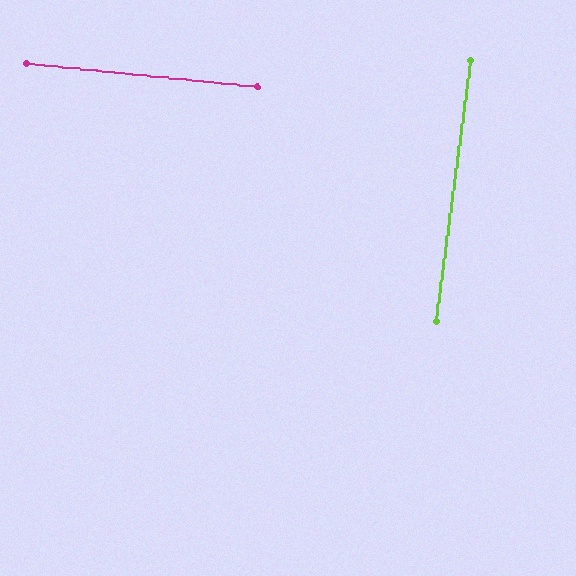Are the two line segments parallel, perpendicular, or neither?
Perpendicular — they meet at approximately 88°.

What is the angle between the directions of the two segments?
Approximately 88 degrees.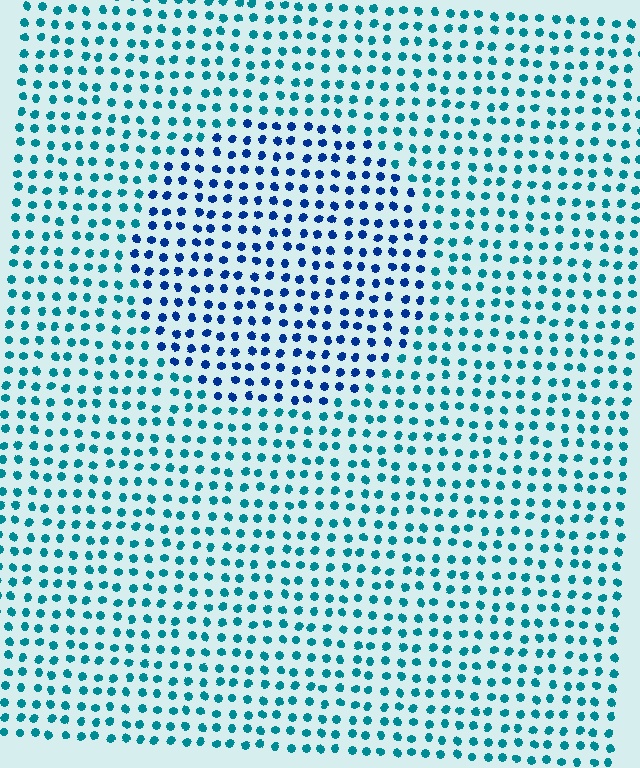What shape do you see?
I see a circle.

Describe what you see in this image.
The image is filled with small teal elements in a uniform arrangement. A circle-shaped region is visible where the elements are tinted to a slightly different hue, forming a subtle color boundary.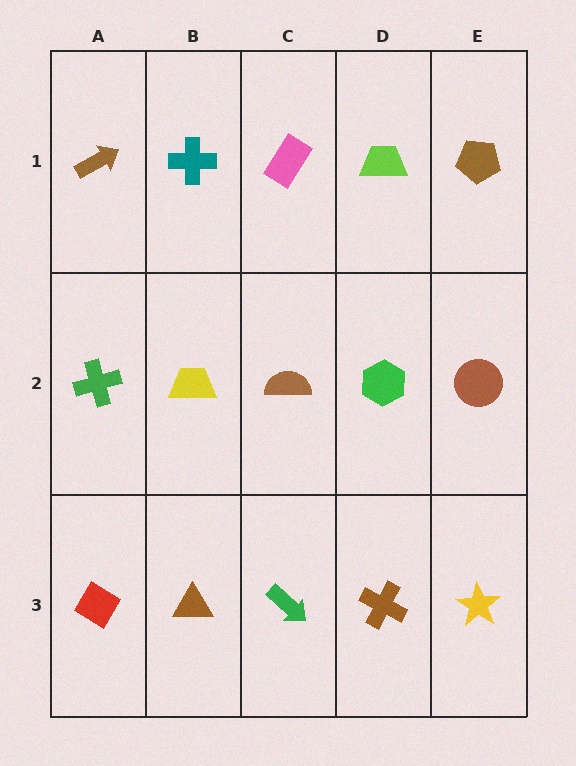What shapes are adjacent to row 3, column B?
A yellow trapezoid (row 2, column B), a red diamond (row 3, column A), a green arrow (row 3, column C).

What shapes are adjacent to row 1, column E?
A brown circle (row 2, column E), a lime trapezoid (row 1, column D).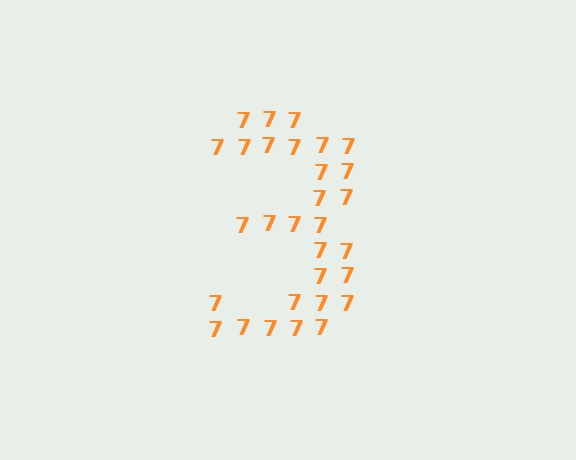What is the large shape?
The large shape is the digit 3.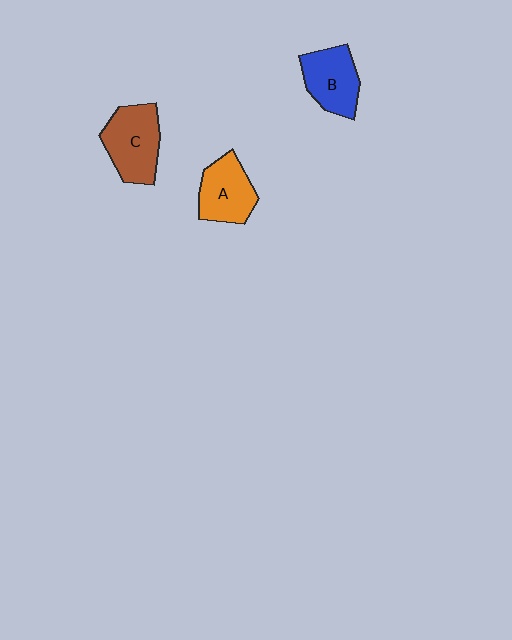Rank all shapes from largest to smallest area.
From largest to smallest: C (brown), A (orange), B (blue).